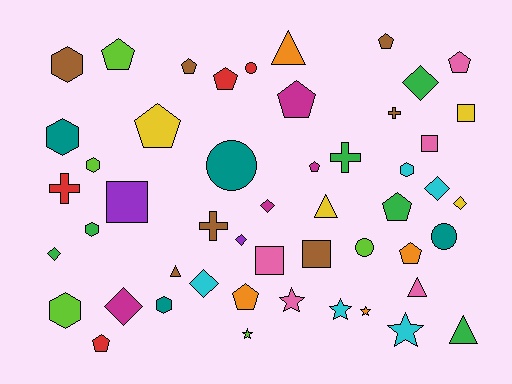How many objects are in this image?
There are 50 objects.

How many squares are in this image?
There are 5 squares.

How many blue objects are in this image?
There are no blue objects.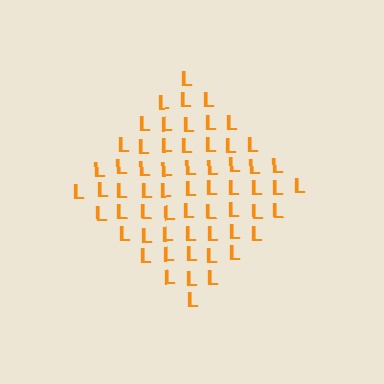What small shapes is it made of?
It is made of small letter L's.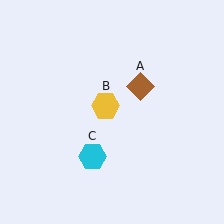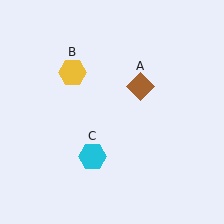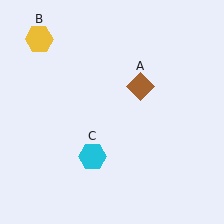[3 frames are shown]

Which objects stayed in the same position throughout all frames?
Brown diamond (object A) and cyan hexagon (object C) remained stationary.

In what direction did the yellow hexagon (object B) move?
The yellow hexagon (object B) moved up and to the left.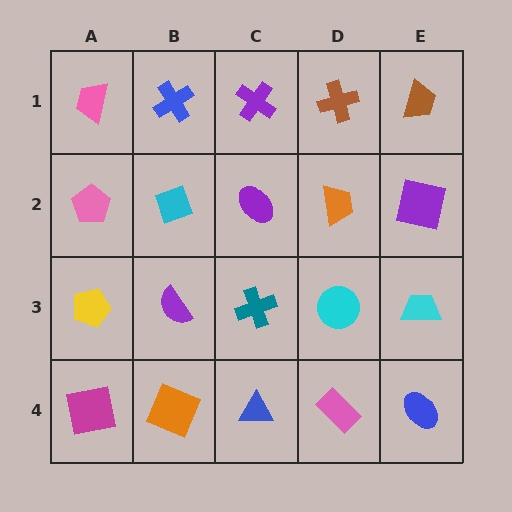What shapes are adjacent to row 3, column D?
An orange trapezoid (row 2, column D), a pink rectangle (row 4, column D), a teal cross (row 3, column C), a cyan trapezoid (row 3, column E).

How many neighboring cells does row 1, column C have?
3.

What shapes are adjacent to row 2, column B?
A blue cross (row 1, column B), a purple semicircle (row 3, column B), a pink pentagon (row 2, column A), a purple ellipse (row 2, column C).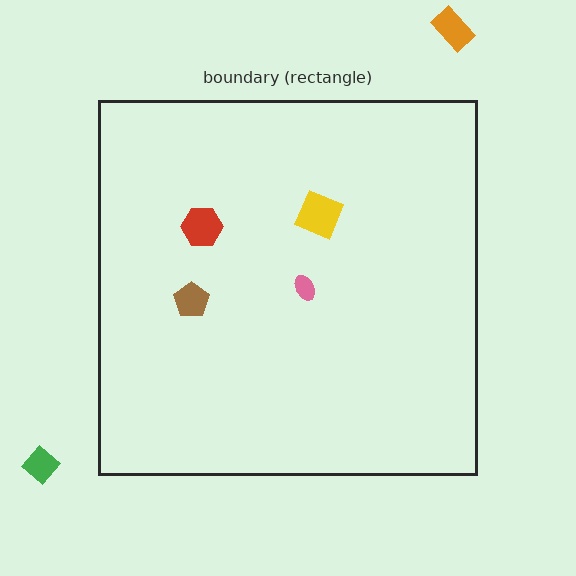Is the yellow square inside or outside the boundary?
Inside.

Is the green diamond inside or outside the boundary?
Outside.